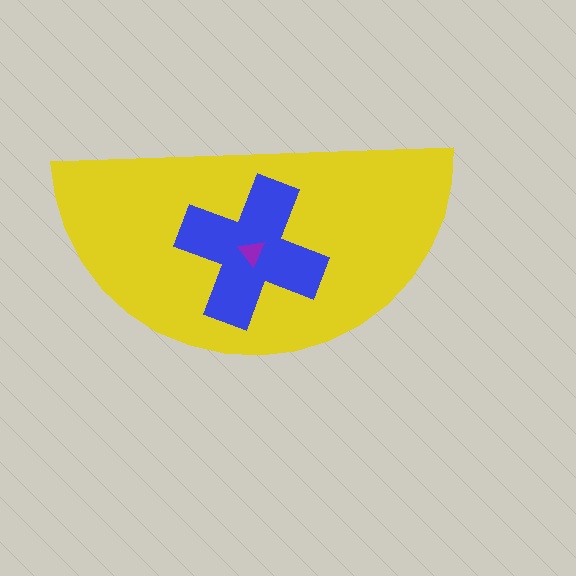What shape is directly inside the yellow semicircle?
The blue cross.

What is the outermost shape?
The yellow semicircle.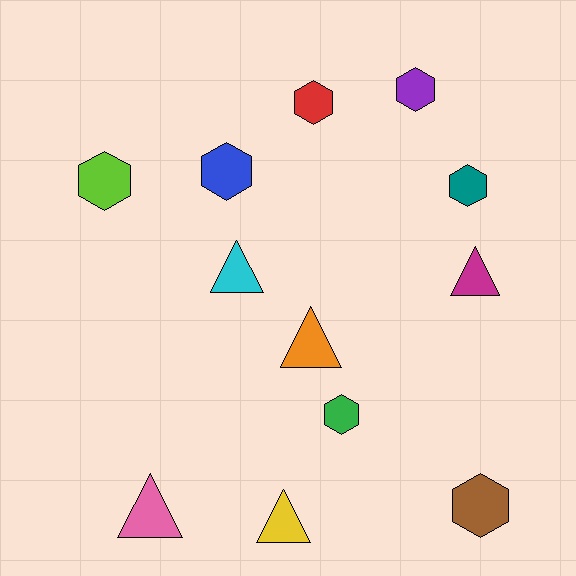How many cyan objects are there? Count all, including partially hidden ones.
There is 1 cyan object.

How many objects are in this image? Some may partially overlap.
There are 12 objects.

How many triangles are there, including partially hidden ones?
There are 5 triangles.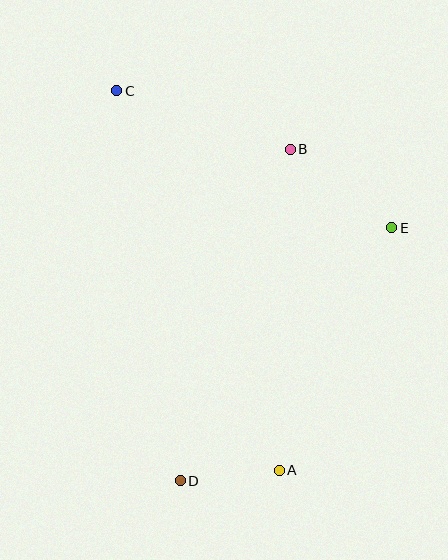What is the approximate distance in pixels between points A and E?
The distance between A and E is approximately 267 pixels.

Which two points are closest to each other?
Points A and D are closest to each other.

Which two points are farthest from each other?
Points A and C are farthest from each other.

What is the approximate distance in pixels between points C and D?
The distance between C and D is approximately 395 pixels.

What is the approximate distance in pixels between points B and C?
The distance between B and C is approximately 183 pixels.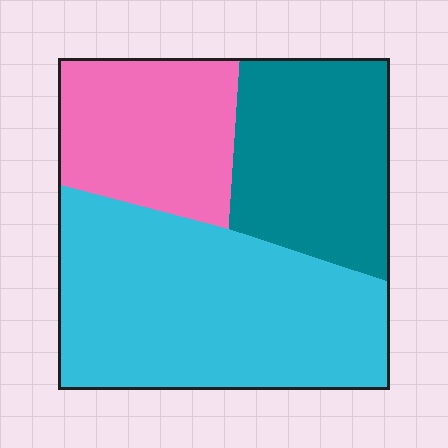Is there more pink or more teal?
Teal.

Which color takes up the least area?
Pink, at roughly 25%.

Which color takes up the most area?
Cyan, at roughly 50%.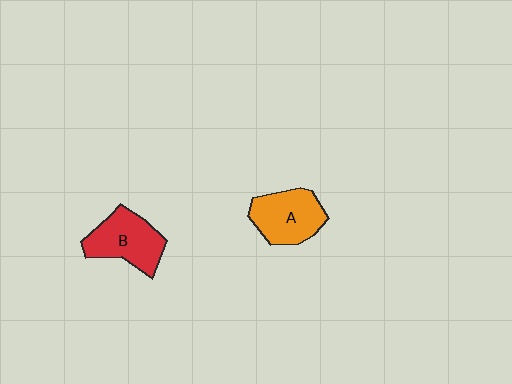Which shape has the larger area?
Shape B (red).